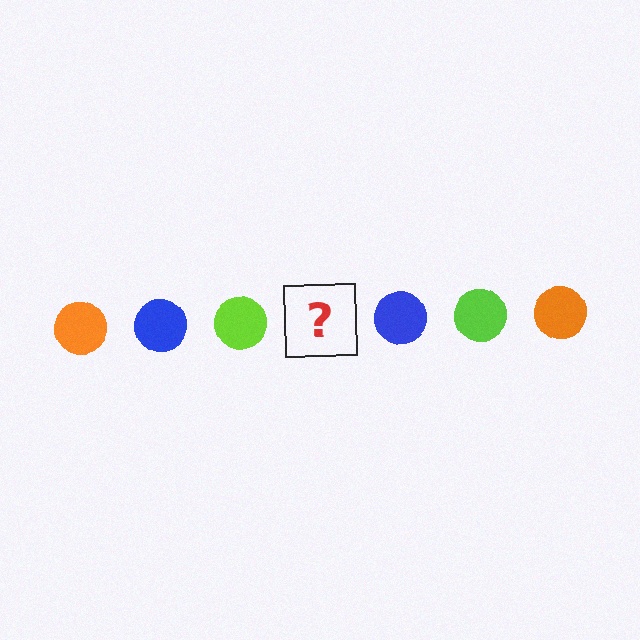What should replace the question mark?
The question mark should be replaced with an orange circle.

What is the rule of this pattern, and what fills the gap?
The rule is that the pattern cycles through orange, blue, lime circles. The gap should be filled with an orange circle.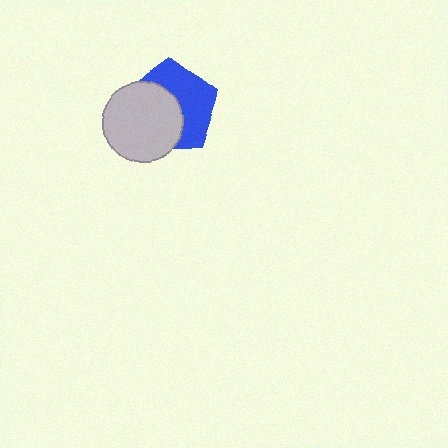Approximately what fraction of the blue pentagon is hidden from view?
Roughly 51% of the blue pentagon is hidden behind the light gray circle.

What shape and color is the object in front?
The object in front is a light gray circle.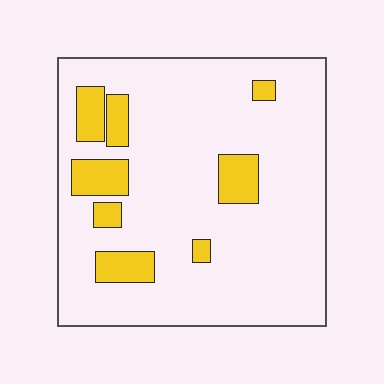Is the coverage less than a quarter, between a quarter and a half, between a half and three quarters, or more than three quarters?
Less than a quarter.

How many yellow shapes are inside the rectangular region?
8.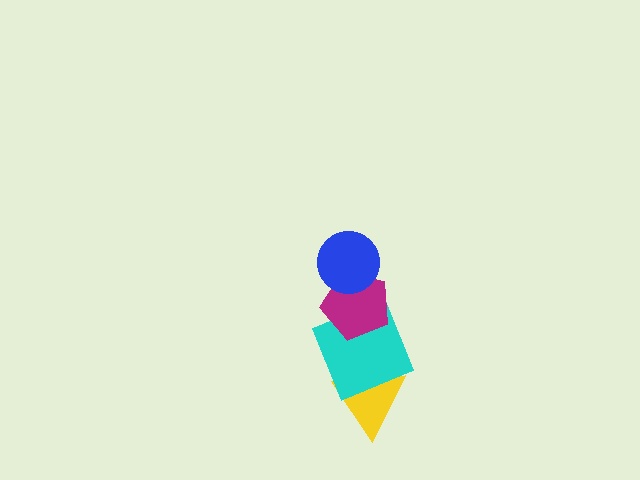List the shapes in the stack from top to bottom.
From top to bottom: the blue circle, the magenta pentagon, the cyan square, the yellow triangle.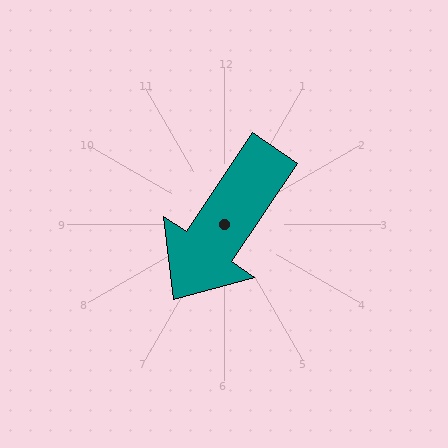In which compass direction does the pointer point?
Southwest.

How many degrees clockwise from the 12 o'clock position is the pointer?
Approximately 214 degrees.